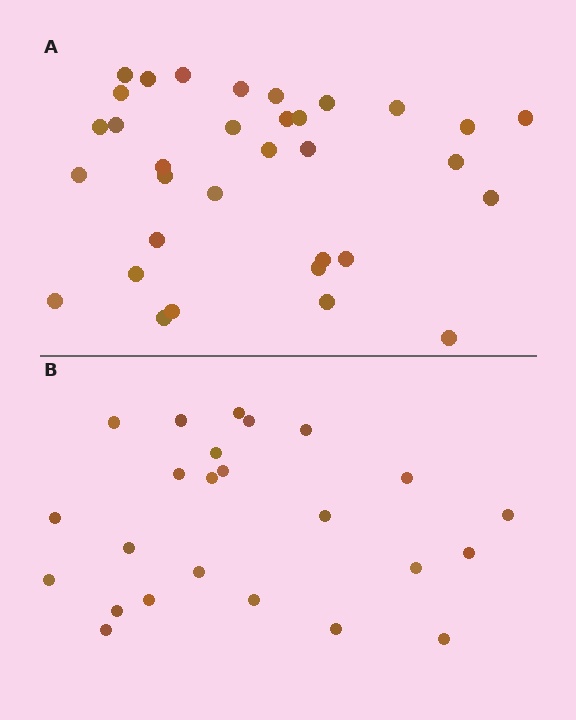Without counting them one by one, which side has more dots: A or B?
Region A (the top region) has more dots.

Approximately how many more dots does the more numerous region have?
Region A has roughly 8 or so more dots than region B.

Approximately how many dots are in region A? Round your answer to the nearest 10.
About 30 dots. (The exact count is 33, which rounds to 30.)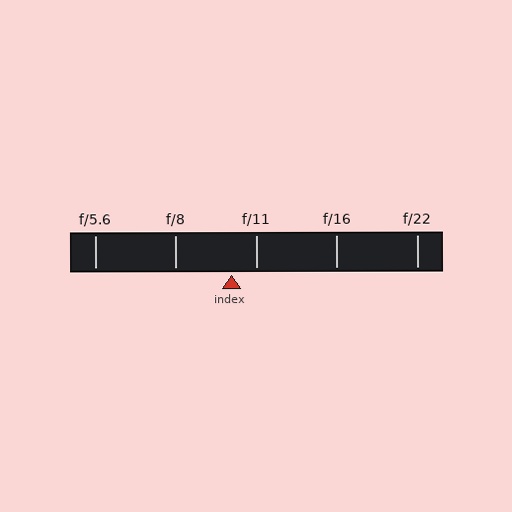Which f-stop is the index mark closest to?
The index mark is closest to f/11.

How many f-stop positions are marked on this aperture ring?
There are 5 f-stop positions marked.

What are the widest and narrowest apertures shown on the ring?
The widest aperture shown is f/5.6 and the narrowest is f/22.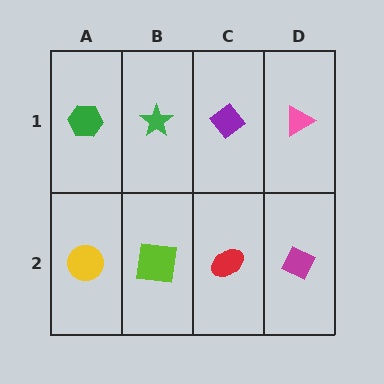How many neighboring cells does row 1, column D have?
2.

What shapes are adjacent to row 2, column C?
A purple diamond (row 1, column C), a lime square (row 2, column B), a magenta diamond (row 2, column D).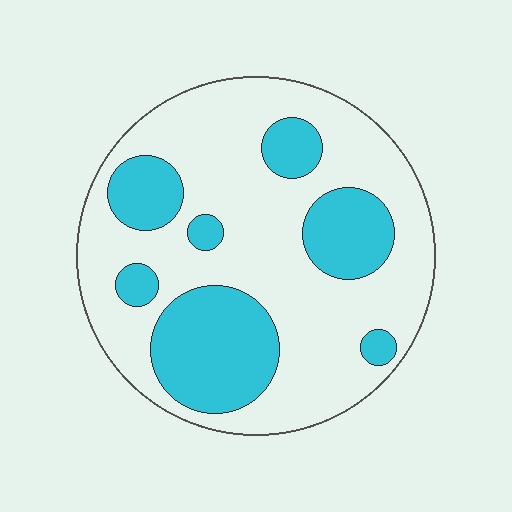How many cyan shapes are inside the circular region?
7.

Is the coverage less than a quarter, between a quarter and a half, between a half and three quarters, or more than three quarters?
Between a quarter and a half.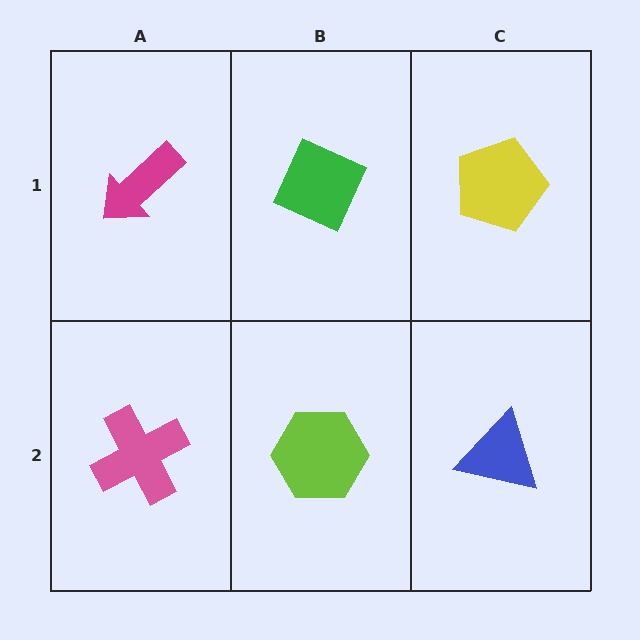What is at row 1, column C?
A yellow pentagon.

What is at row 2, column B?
A lime hexagon.